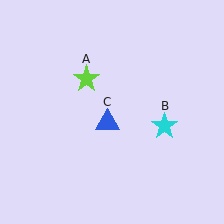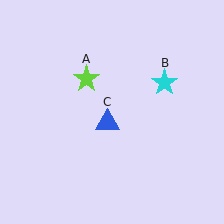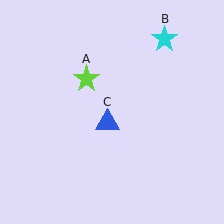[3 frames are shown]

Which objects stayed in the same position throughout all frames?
Lime star (object A) and blue triangle (object C) remained stationary.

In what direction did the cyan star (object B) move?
The cyan star (object B) moved up.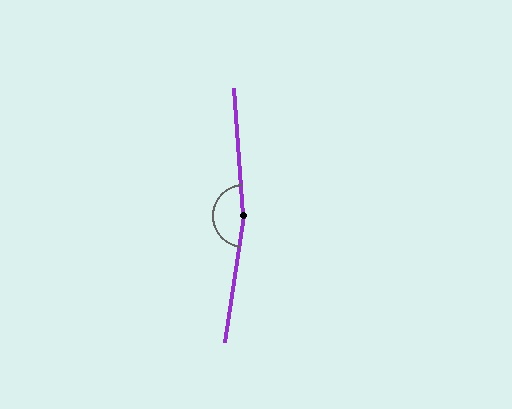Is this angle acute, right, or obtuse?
It is obtuse.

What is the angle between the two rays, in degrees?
Approximately 167 degrees.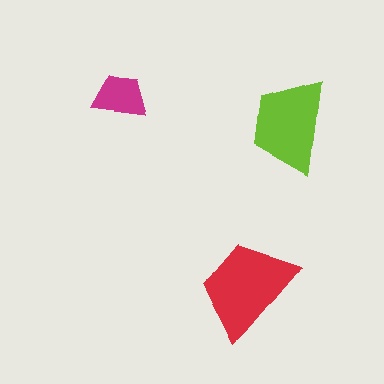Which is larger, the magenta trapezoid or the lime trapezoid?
The lime one.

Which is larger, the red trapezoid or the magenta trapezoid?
The red one.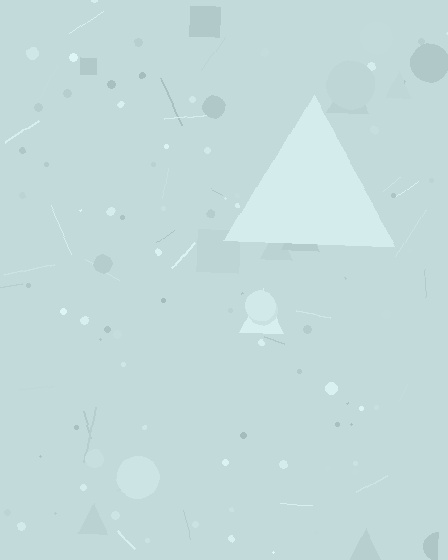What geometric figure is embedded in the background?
A triangle is embedded in the background.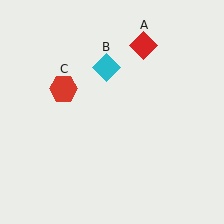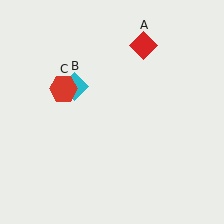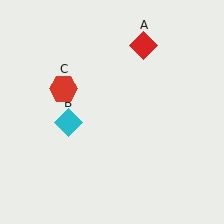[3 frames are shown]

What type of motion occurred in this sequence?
The cyan diamond (object B) rotated counterclockwise around the center of the scene.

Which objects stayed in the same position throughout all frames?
Red diamond (object A) and red hexagon (object C) remained stationary.